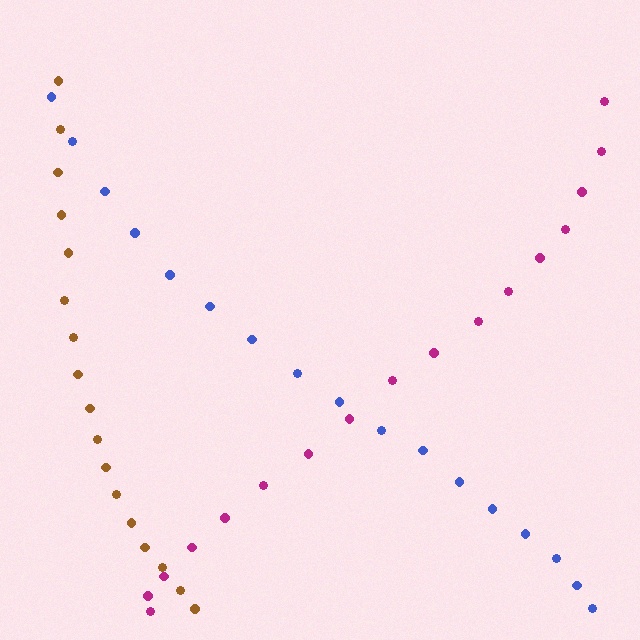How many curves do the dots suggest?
There are 3 distinct paths.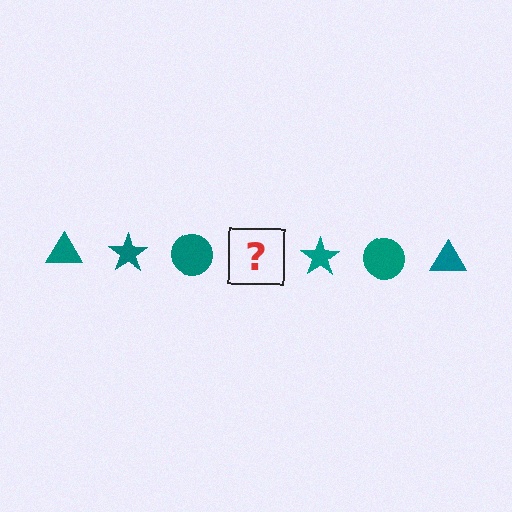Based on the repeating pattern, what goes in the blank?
The blank should be a teal triangle.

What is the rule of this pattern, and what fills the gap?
The rule is that the pattern cycles through triangle, star, circle shapes in teal. The gap should be filled with a teal triangle.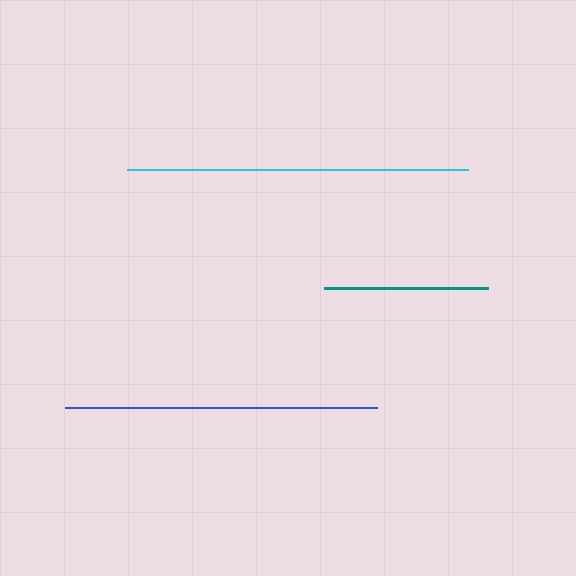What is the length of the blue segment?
The blue segment is approximately 312 pixels long.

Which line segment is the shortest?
The teal line is the shortest at approximately 164 pixels.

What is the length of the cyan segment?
The cyan segment is approximately 341 pixels long.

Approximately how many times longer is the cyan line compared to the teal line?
The cyan line is approximately 2.1 times the length of the teal line.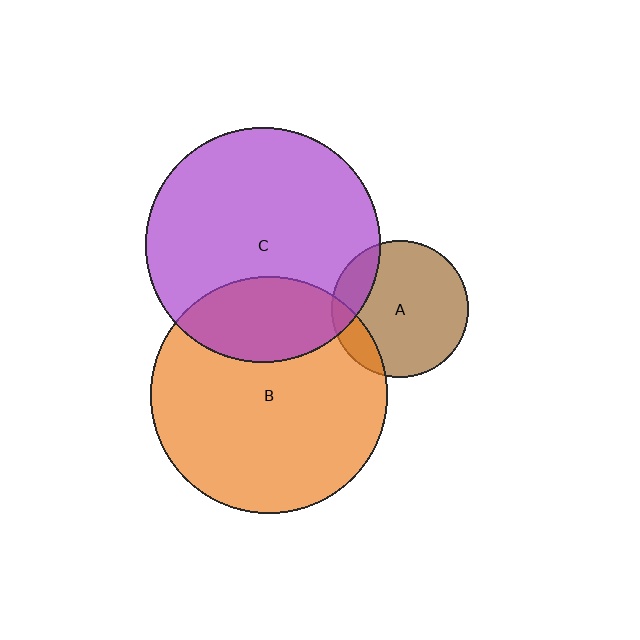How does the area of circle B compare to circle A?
Approximately 3.0 times.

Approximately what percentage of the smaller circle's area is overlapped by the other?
Approximately 15%.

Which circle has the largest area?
Circle B (orange).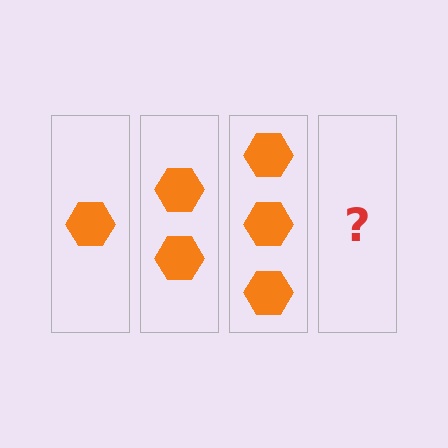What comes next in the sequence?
The next element should be 4 hexagons.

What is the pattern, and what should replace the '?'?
The pattern is that each step adds one more hexagon. The '?' should be 4 hexagons.